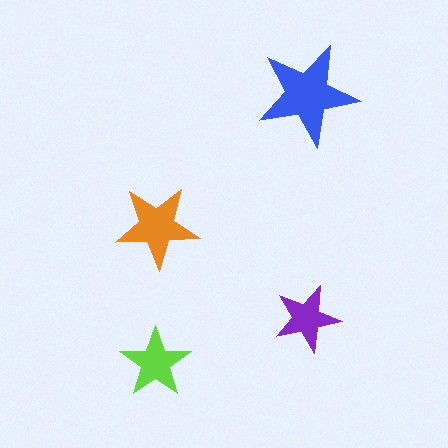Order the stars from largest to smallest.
the blue one, the orange one, the lime one, the purple one.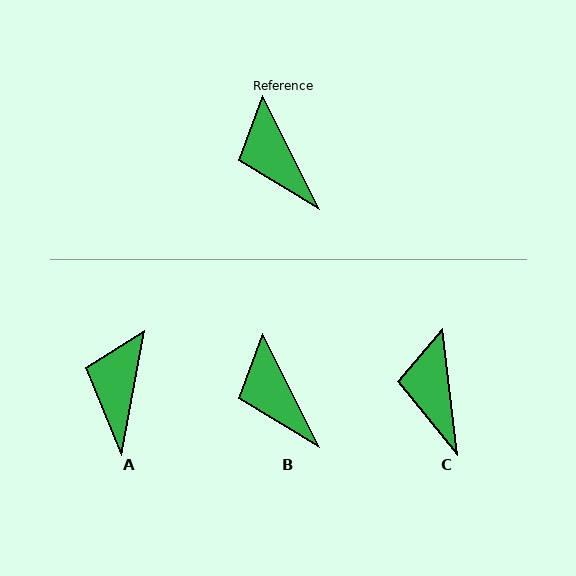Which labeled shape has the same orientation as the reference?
B.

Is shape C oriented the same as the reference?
No, it is off by about 20 degrees.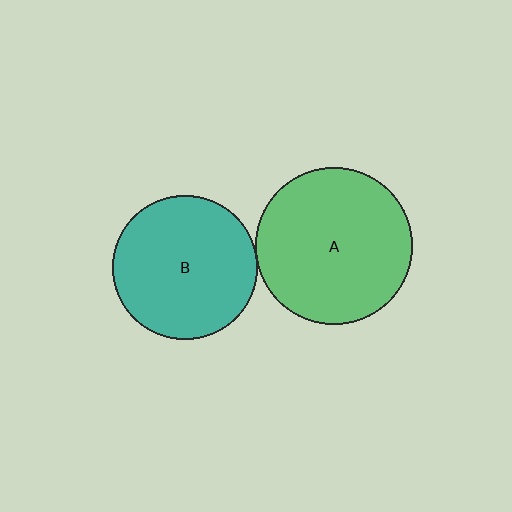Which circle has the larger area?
Circle A (green).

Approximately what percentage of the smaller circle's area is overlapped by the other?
Approximately 5%.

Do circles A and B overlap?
Yes.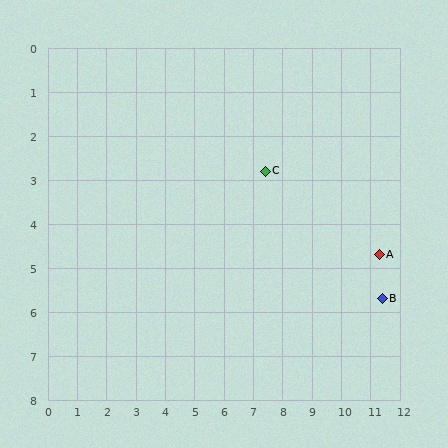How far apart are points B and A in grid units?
Points B and A are about 1.0 grid units apart.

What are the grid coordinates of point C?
Point C is at approximately (7.4, 2.8).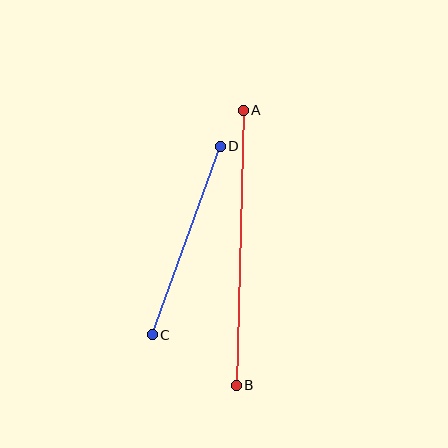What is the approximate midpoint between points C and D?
The midpoint is at approximately (186, 240) pixels.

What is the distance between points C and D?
The distance is approximately 201 pixels.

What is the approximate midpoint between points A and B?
The midpoint is at approximately (240, 248) pixels.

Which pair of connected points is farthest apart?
Points A and B are farthest apart.